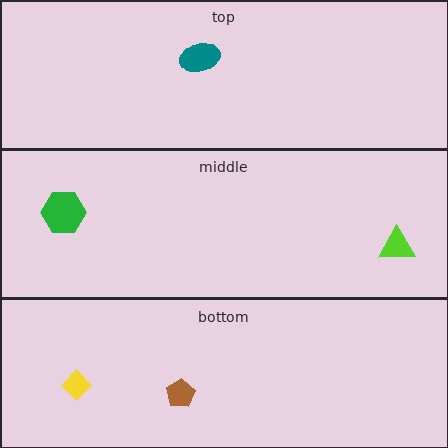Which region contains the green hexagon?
The middle region.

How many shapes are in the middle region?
2.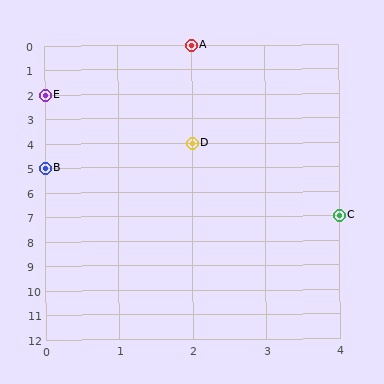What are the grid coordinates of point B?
Point B is at grid coordinates (0, 5).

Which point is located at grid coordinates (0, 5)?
Point B is at (0, 5).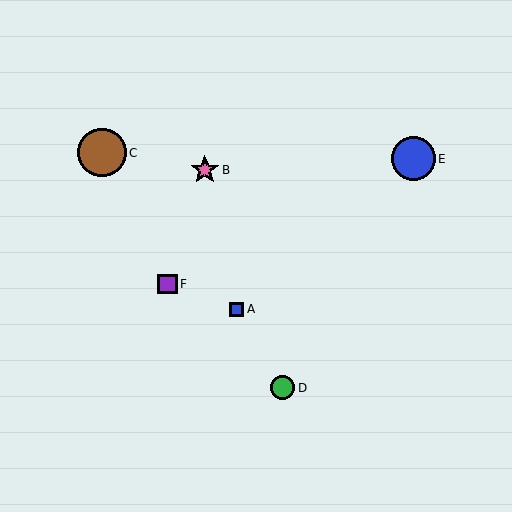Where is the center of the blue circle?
The center of the blue circle is at (413, 159).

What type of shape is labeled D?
Shape D is a green circle.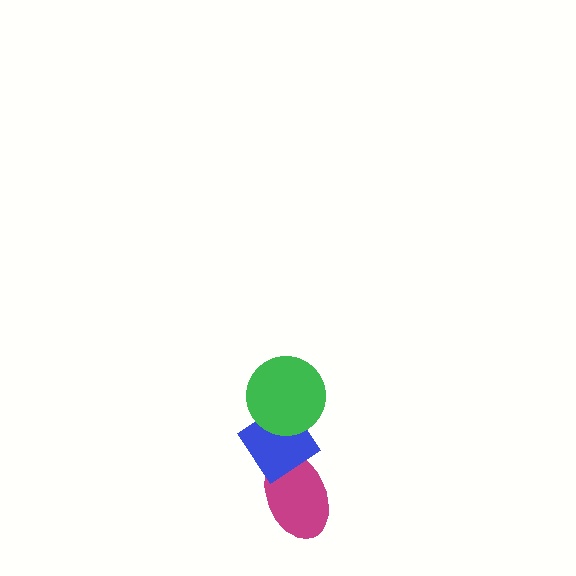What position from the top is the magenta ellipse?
The magenta ellipse is 3rd from the top.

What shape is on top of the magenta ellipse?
The blue diamond is on top of the magenta ellipse.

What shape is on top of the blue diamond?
The green circle is on top of the blue diamond.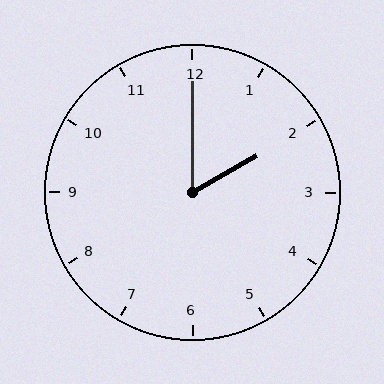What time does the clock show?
2:00.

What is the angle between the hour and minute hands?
Approximately 60 degrees.